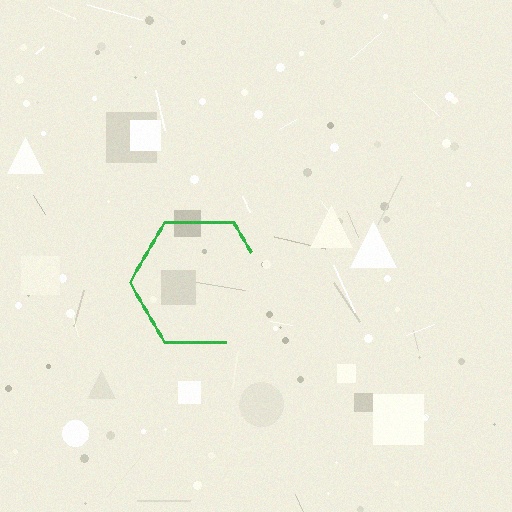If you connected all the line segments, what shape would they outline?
They would outline a hexagon.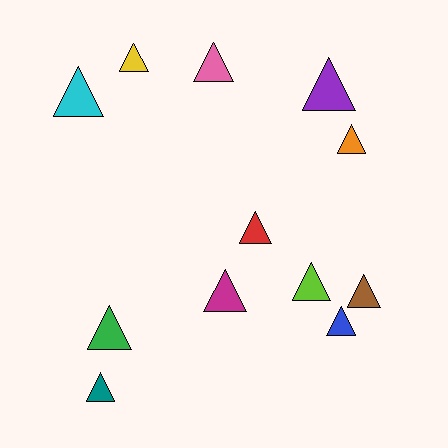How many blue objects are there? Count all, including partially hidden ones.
There is 1 blue object.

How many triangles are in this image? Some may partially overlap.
There are 12 triangles.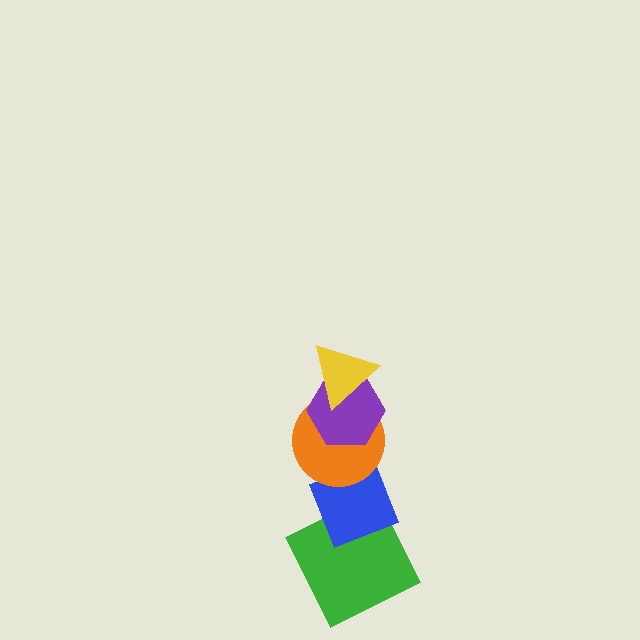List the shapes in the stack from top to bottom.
From top to bottom: the yellow triangle, the purple hexagon, the orange circle, the blue diamond, the green square.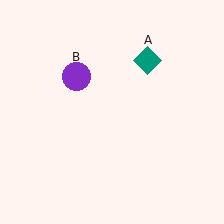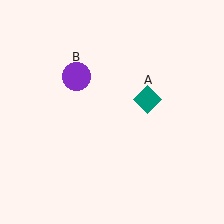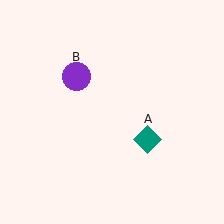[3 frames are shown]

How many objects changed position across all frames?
1 object changed position: teal diamond (object A).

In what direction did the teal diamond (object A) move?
The teal diamond (object A) moved down.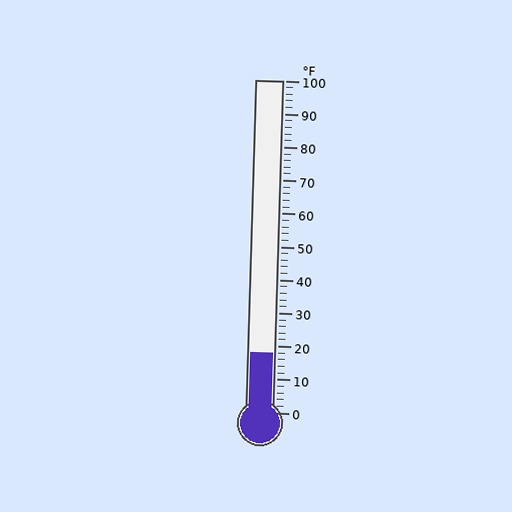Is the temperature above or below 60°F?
The temperature is below 60°F.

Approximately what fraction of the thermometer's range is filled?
The thermometer is filled to approximately 20% of its range.